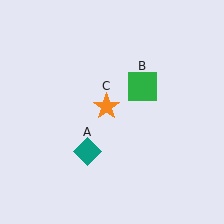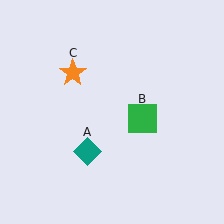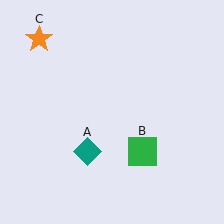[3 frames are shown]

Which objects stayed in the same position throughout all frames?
Teal diamond (object A) remained stationary.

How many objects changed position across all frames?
2 objects changed position: green square (object B), orange star (object C).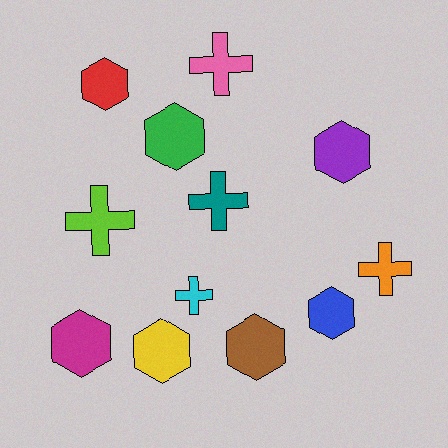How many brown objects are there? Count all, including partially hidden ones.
There is 1 brown object.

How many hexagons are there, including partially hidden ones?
There are 7 hexagons.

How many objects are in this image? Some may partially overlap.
There are 12 objects.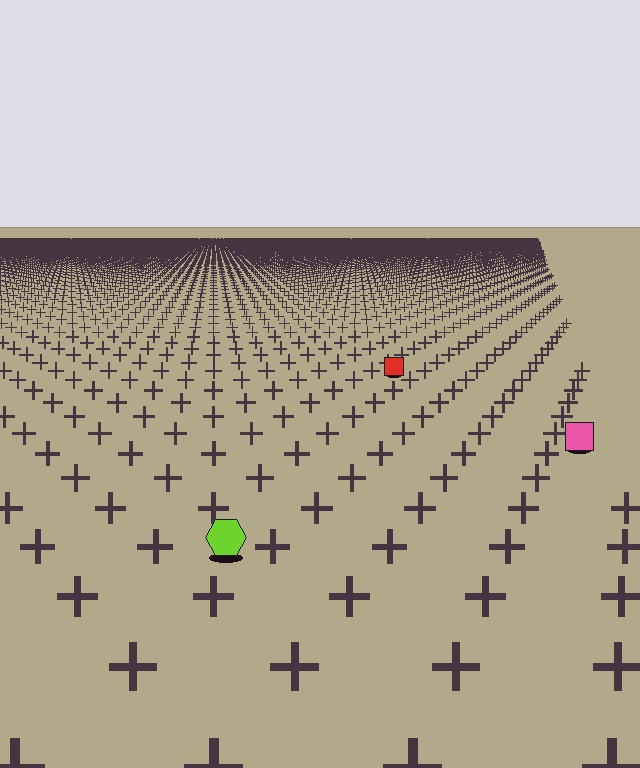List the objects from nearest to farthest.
From nearest to farthest: the lime hexagon, the pink square, the red square.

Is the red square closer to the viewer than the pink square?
No. The pink square is closer — you can tell from the texture gradient: the ground texture is coarser near it.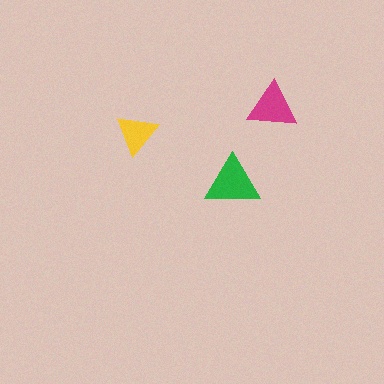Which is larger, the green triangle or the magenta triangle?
The green one.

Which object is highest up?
The magenta triangle is topmost.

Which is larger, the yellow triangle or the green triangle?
The green one.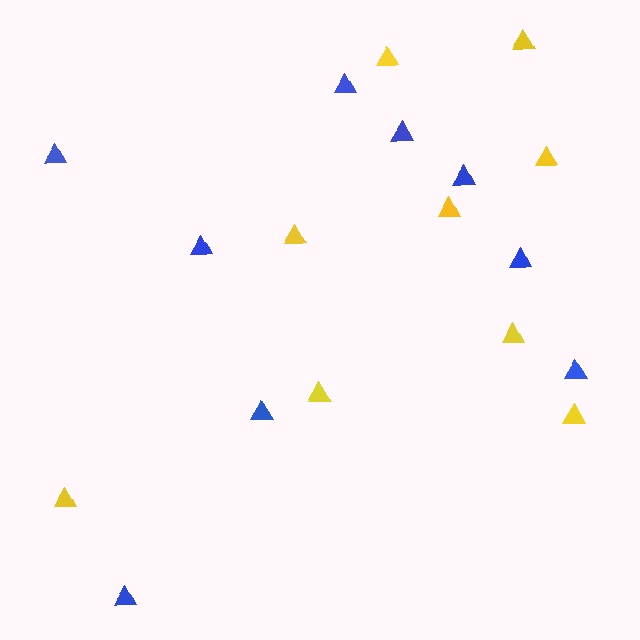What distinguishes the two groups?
There are 2 groups: one group of yellow triangles (9) and one group of blue triangles (9).